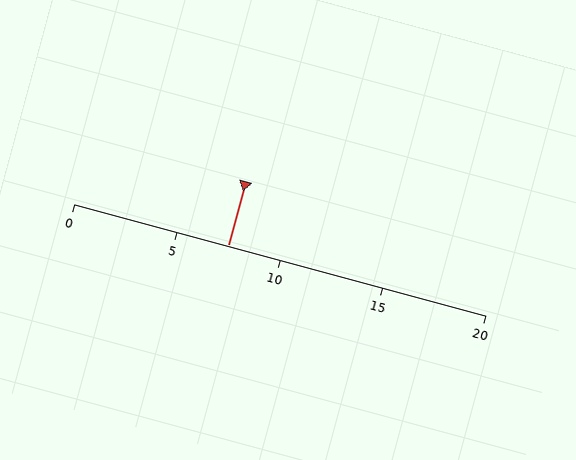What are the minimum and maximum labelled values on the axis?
The axis runs from 0 to 20.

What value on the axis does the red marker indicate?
The marker indicates approximately 7.5.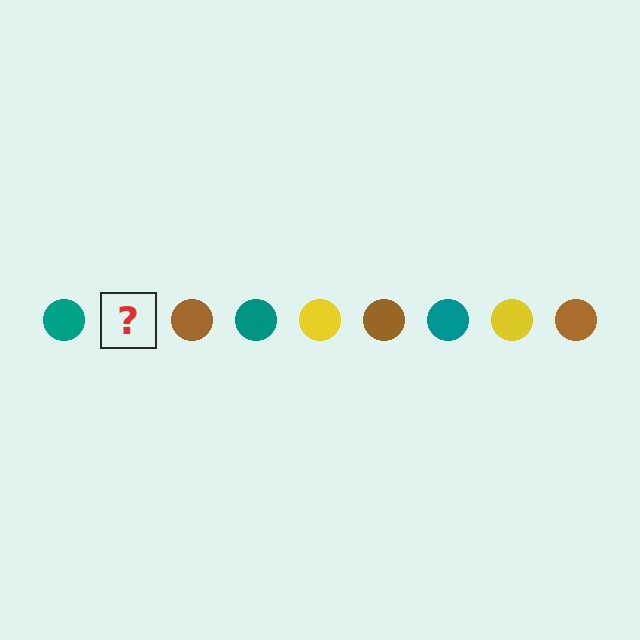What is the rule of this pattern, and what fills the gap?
The rule is that the pattern cycles through teal, yellow, brown circles. The gap should be filled with a yellow circle.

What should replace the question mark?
The question mark should be replaced with a yellow circle.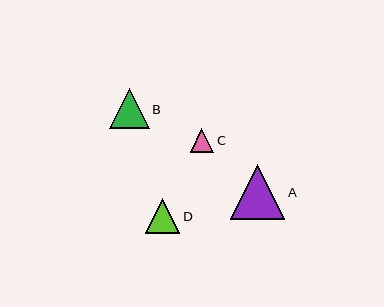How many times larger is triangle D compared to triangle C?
Triangle D is approximately 1.5 times the size of triangle C.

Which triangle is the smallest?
Triangle C is the smallest with a size of approximately 24 pixels.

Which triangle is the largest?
Triangle A is the largest with a size of approximately 54 pixels.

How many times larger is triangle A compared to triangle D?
Triangle A is approximately 1.6 times the size of triangle D.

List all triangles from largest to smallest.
From largest to smallest: A, B, D, C.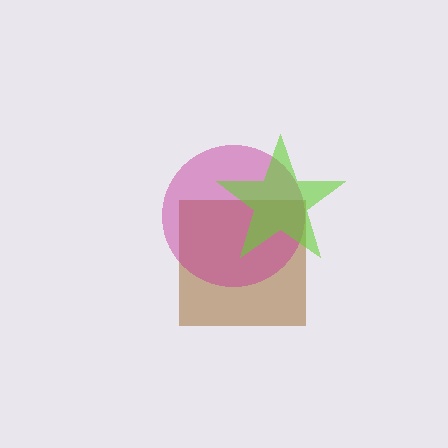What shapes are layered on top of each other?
The layered shapes are: a brown square, a magenta circle, a lime star.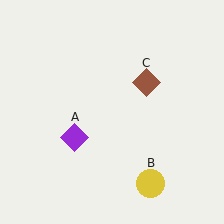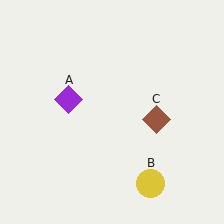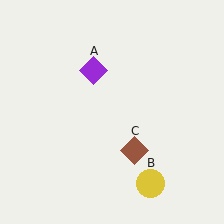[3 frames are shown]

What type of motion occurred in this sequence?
The purple diamond (object A), brown diamond (object C) rotated clockwise around the center of the scene.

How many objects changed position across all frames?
2 objects changed position: purple diamond (object A), brown diamond (object C).